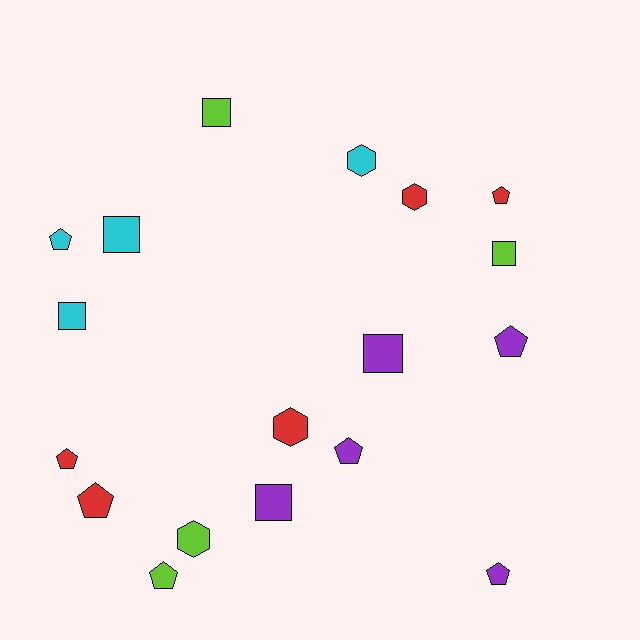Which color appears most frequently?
Purple, with 5 objects.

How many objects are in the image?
There are 18 objects.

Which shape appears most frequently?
Pentagon, with 8 objects.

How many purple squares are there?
There are 2 purple squares.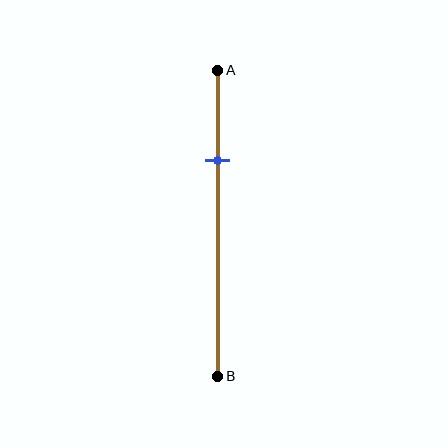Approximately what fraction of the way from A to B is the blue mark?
The blue mark is approximately 30% of the way from A to B.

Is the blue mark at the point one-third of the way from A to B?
No, the mark is at about 30% from A, not at the 33% one-third point.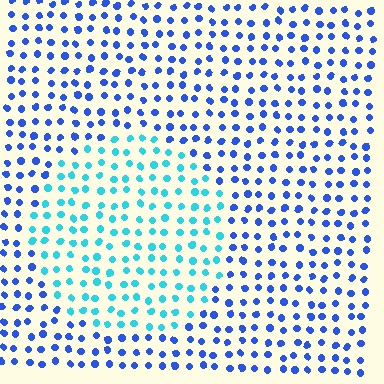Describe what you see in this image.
The image is filled with small blue elements in a uniform arrangement. A circle-shaped region is visible where the elements are tinted to a slightly different hue, forming a subtle color boundary.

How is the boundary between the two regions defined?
The boundary is defined purely by a slight shift in hue (about 42 degrees). Spacing, size, and orientation are identical on both sides.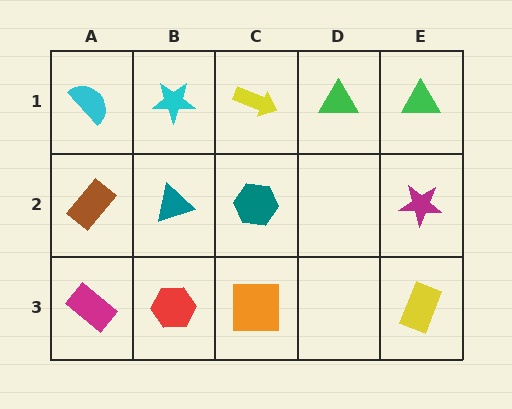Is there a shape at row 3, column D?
No, that cell is empty.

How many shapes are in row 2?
4 shapes.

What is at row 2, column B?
A teal triangle.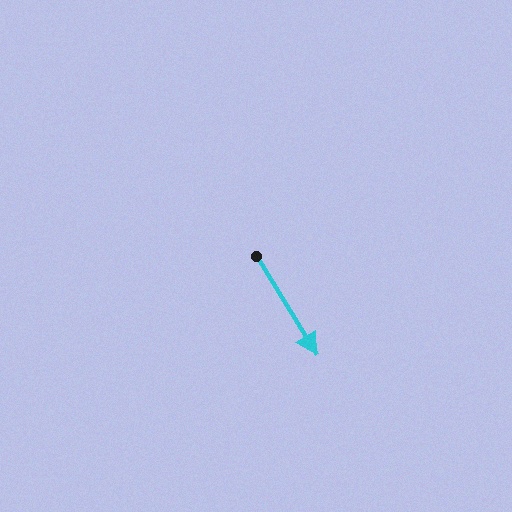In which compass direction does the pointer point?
Southeast.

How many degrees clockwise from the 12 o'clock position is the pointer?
Approximately 148 degrees.